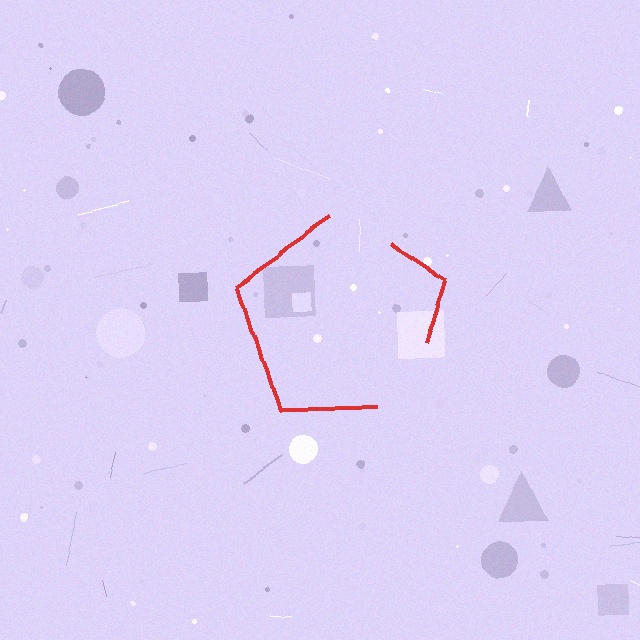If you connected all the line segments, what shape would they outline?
They would outline a pentagon.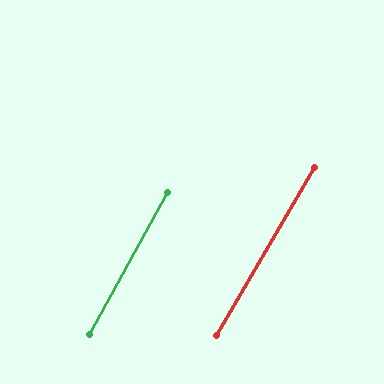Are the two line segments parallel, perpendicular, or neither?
Parallel — their directions differ by only 1.4°.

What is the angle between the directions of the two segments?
Approximately 1 degree.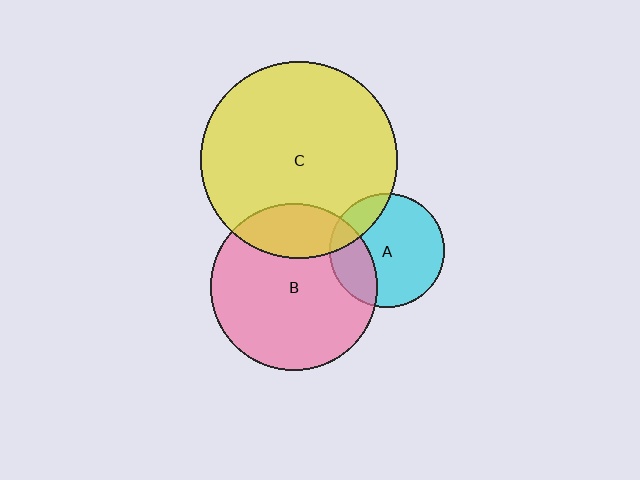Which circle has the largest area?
Circle C (yellow).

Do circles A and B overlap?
Yes.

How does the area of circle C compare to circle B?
Approximately 1.4 times.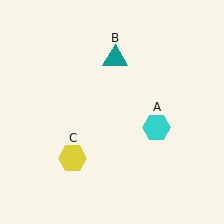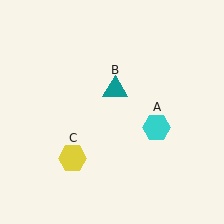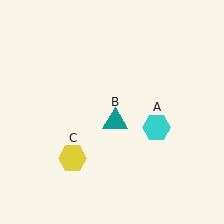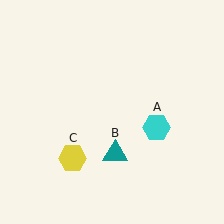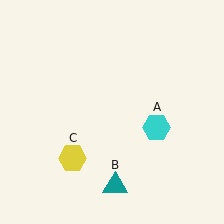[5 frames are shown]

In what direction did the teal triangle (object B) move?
The teal triangle (object B) moved down.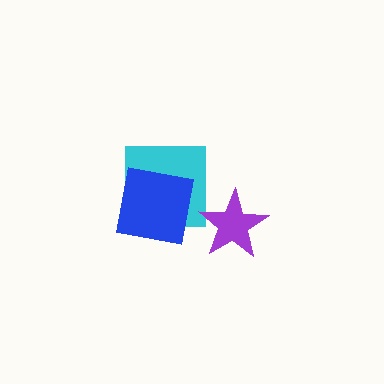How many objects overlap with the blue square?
1 object overlaps with the blue square.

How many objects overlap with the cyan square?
1 object overlaps with the cyan square.